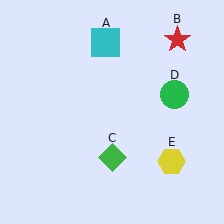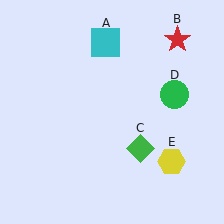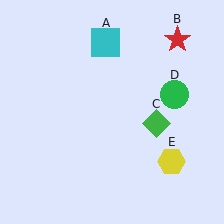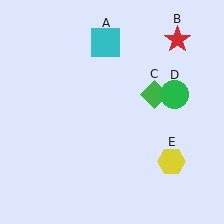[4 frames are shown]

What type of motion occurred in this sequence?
The green diamond (object C) rotated counterclockwise around the center of the scene.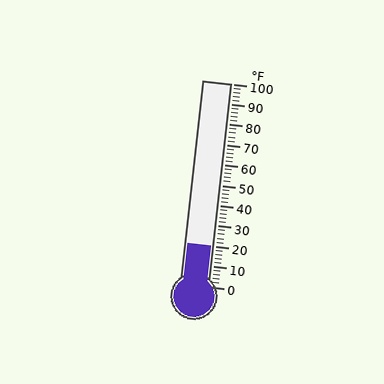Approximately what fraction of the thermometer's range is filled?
The thermometer is filled to approximately 20% of its range.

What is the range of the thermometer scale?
The thermometer scale ranges from 0°F to 100°F.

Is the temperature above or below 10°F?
The temperature is above 10°F.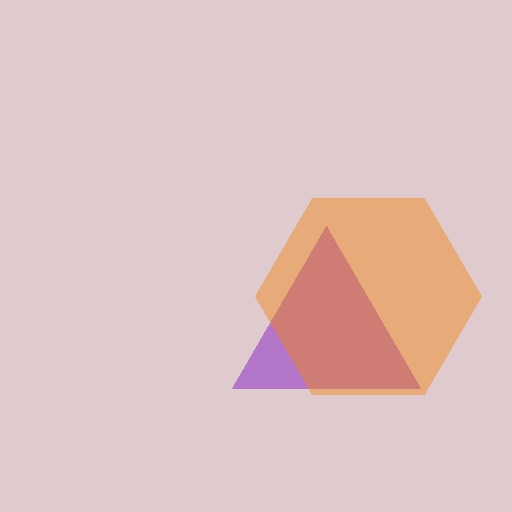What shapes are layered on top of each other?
The layered shapes are: a purple triangle, an orange hexagon.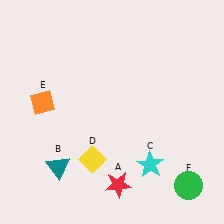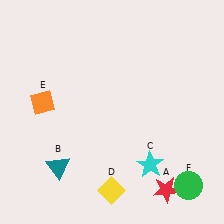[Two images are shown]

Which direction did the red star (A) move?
The red star (A) moved right.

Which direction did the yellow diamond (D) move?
The yellow diamond (D) moved down.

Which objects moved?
The objects that moved are: the red star (A), the yellow diamond (D).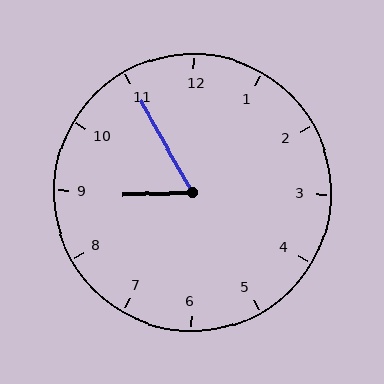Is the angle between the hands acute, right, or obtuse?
It is acute.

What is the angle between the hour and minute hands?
Approximately 62 degrees.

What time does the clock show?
8:55.